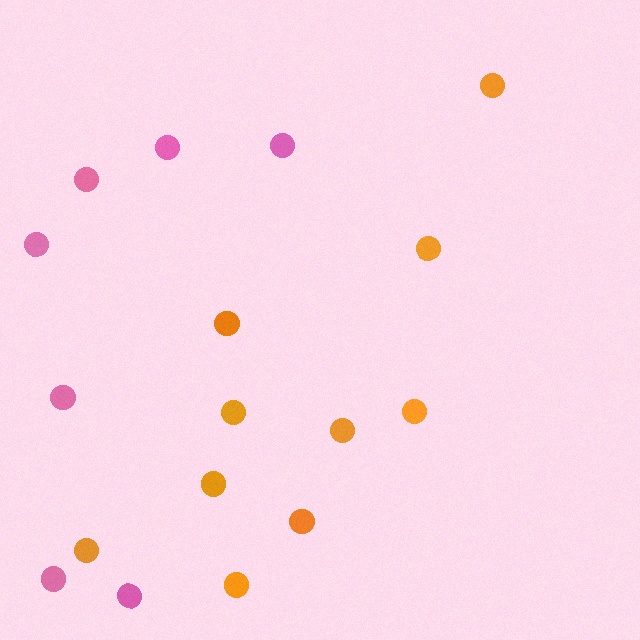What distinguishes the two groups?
There are 2 groups: one group of orange circles (10) and one group of pink circles (7).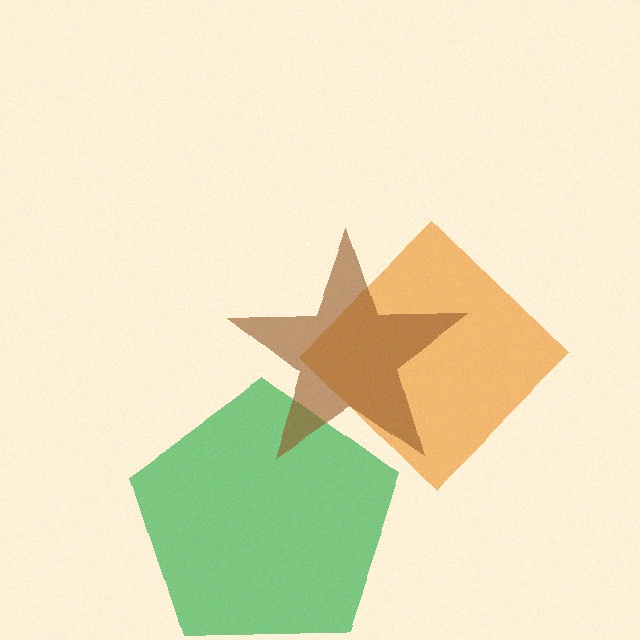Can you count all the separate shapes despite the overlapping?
Yes, there are 3 separate shapes.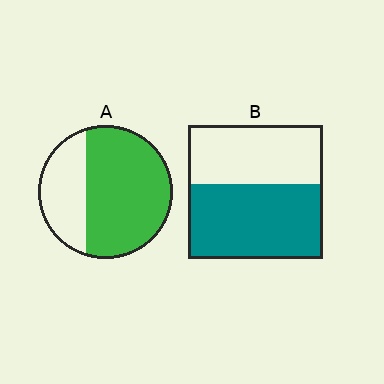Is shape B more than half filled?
Yes.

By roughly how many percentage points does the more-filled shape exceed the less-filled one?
By roughly 10 percentage points (A over B).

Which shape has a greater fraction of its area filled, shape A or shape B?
Shape A.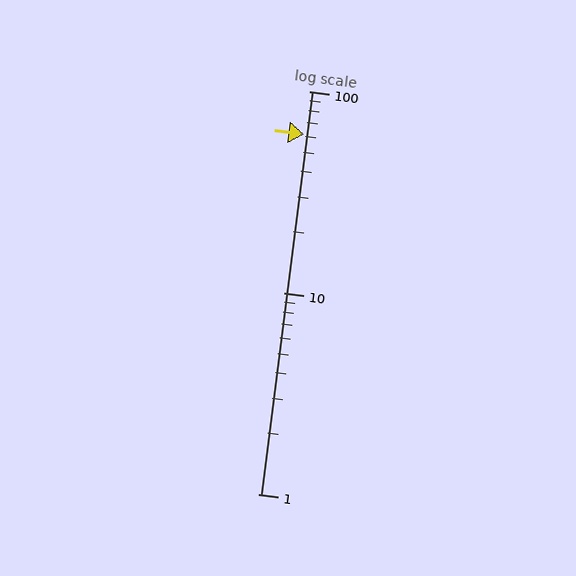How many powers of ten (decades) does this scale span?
The scale spans 2 decades, from 1 to 100.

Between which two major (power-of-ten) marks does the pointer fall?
The pointer is between 10 and 100.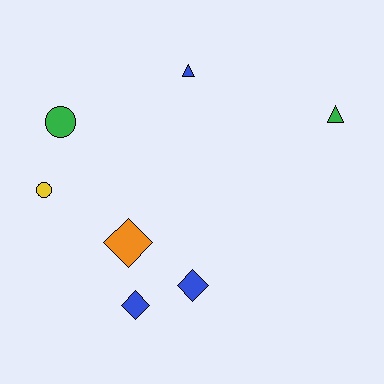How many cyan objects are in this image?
There are no cyan objects.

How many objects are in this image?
There are 7 objects.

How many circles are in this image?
There are 2 circles.